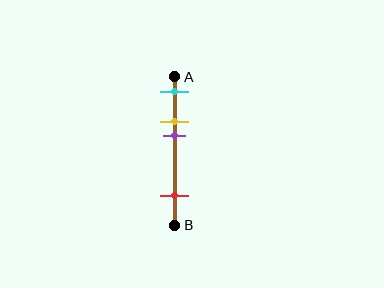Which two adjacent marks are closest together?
The yellow and purple marks are the closest adjacent pair.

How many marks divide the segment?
There are 4 marks dividing the segment.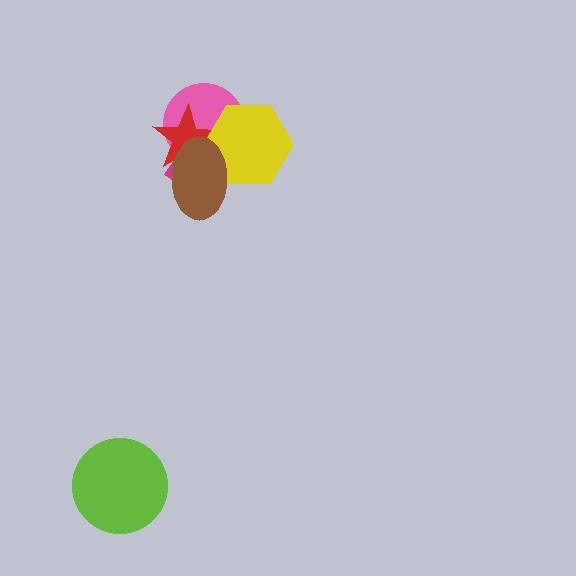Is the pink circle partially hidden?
Yes, it is partially covered by another shape.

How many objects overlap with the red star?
4 objects overlap with the red star.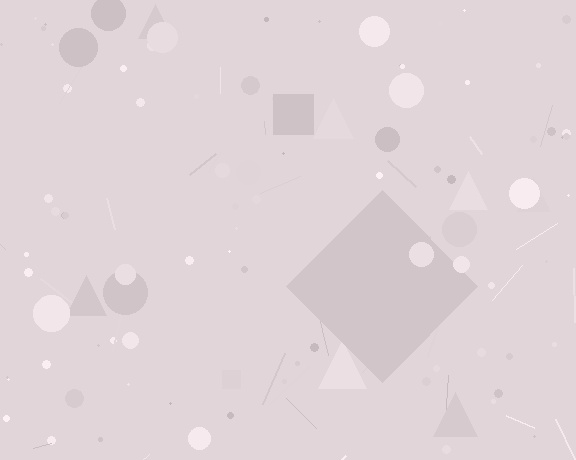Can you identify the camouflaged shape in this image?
The camouflaged shape is a diamond.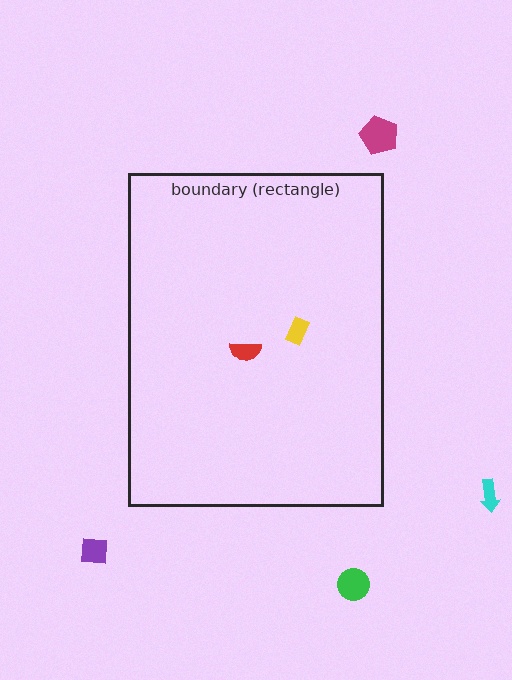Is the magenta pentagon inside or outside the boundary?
Outside.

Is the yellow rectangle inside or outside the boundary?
Inside.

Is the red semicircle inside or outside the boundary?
Inside.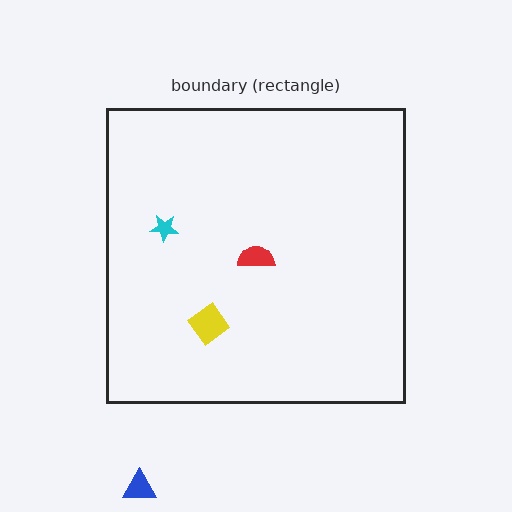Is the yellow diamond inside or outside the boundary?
Inside.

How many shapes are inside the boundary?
3 inside, 1 outside.